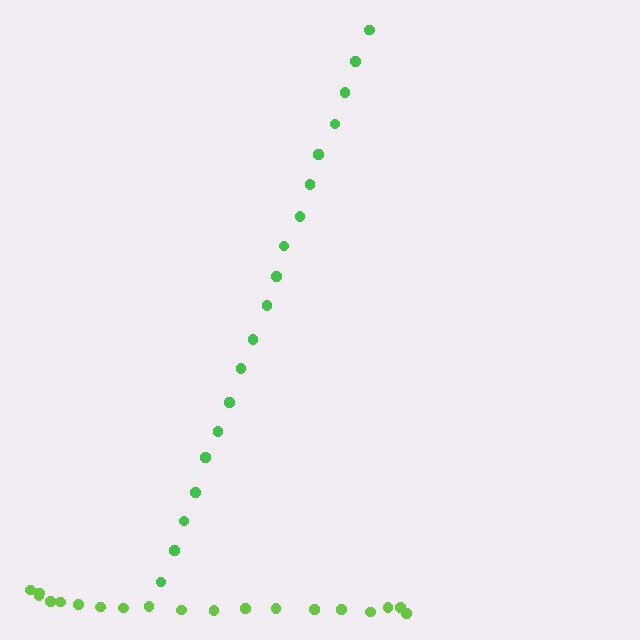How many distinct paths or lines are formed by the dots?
There are 2 distinct paths.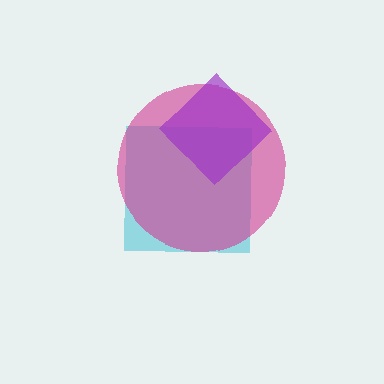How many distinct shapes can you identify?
There are 3 distinct shapes: a cyan square, a magenta circle, a purple diamond.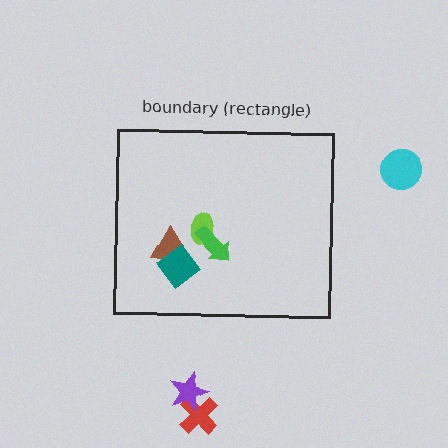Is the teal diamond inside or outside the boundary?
Inside.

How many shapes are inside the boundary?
4 inside, 3 outside.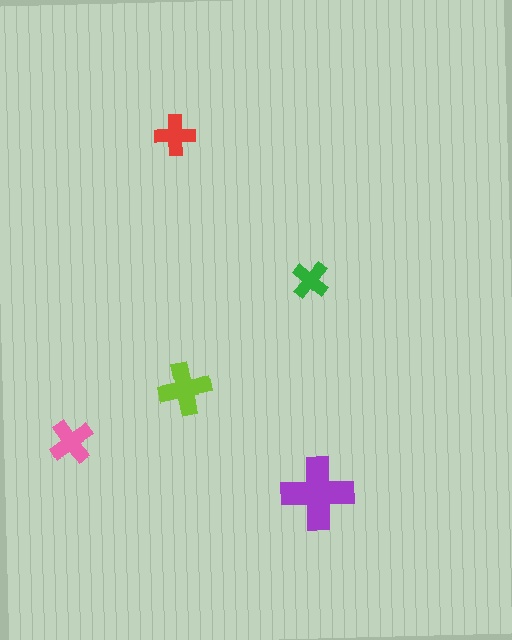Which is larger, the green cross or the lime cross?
The lime one.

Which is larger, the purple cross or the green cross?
The purple one.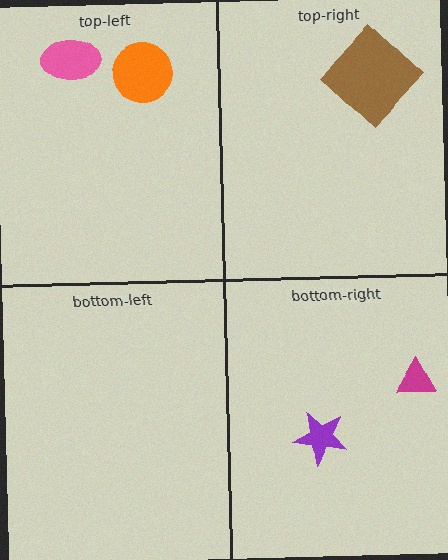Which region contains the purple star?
The bottom-right region.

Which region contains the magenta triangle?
The bottom-right region.